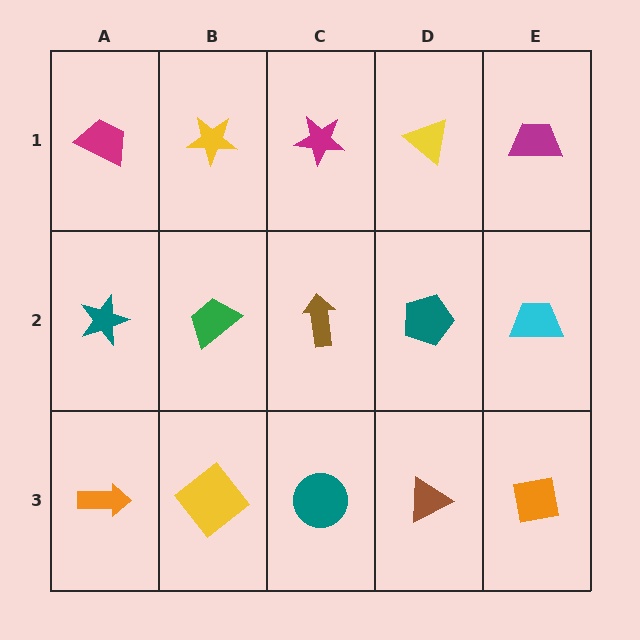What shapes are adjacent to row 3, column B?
A green trapezoid (row 2, column B), an orange arrow (row 3, column A), a teal circle (row 3, column C).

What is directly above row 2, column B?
A yellow star.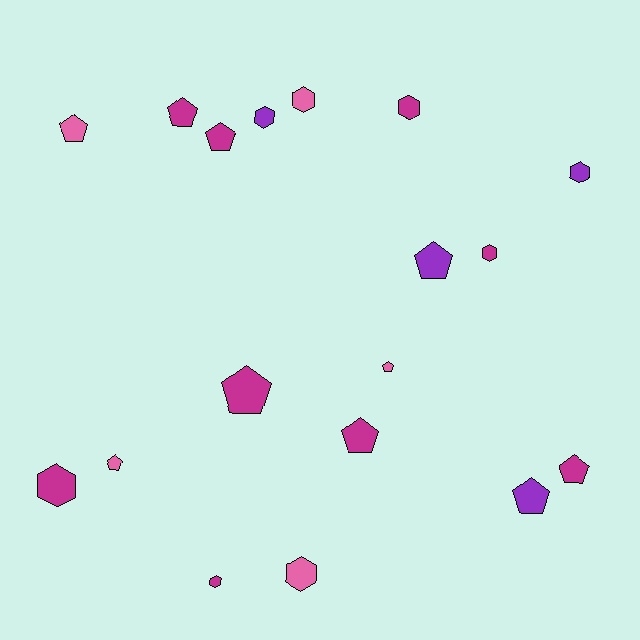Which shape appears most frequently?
Pentagon, with 10 objects.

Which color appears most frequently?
Magenta, with 9 objects.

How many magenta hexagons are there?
There are 4 magenta hexagons.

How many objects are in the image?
There are 18 objects.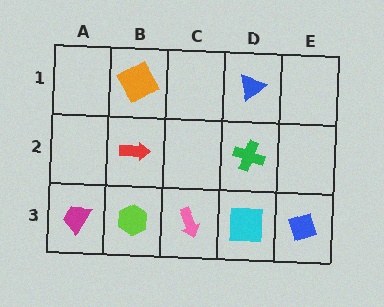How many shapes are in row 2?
2 shapes.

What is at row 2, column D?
A green cross.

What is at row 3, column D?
A cyan square.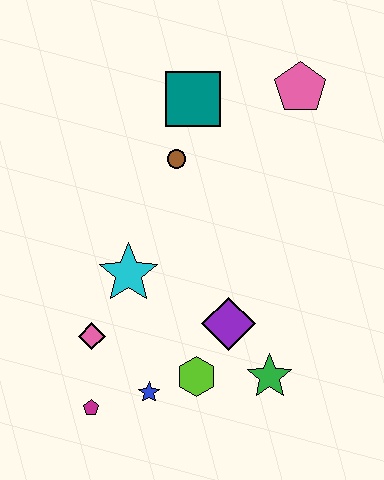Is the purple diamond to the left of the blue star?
No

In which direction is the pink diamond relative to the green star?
The pink diamond is to the left of the green star.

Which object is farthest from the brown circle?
The magenta pentagon is farthest from the brown circle.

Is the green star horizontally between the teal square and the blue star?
No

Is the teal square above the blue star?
Yes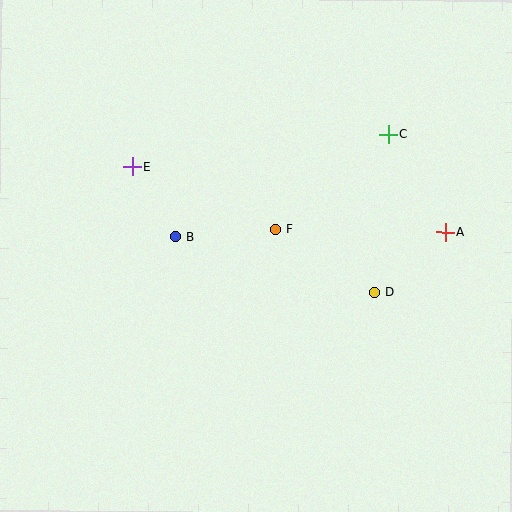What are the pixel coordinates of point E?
Point E is at (132, 167).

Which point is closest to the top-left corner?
Point E is closest to the top-left corner.